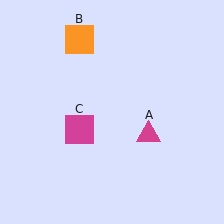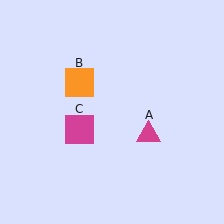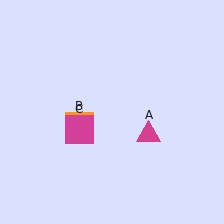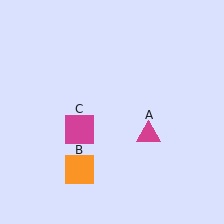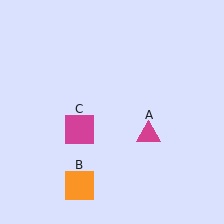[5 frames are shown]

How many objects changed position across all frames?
1 object changed position: orange square (object B).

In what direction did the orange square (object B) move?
The orange square (object B) moved down.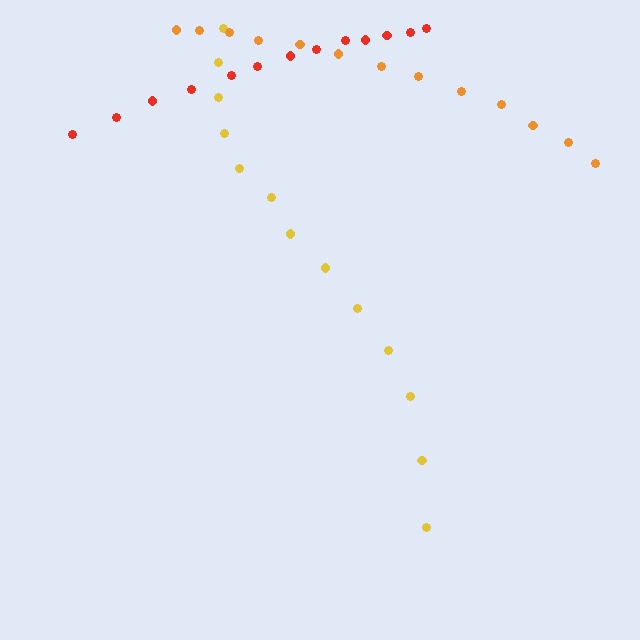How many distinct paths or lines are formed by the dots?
There are 3 distinct paths.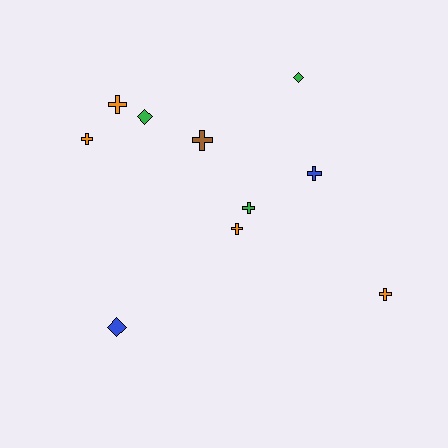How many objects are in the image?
There are 10 objects.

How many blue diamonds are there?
There is 1 blue diamond.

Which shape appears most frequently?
Cross, with 7 objects.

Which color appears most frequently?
Orange, with 4 objects.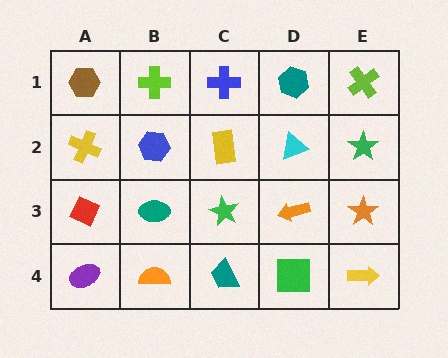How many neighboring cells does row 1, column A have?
2.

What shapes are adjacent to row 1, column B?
A blue hexagon (row 2, column B), a brown hexagon (row 1, column A), a blue cross (row 1, column C).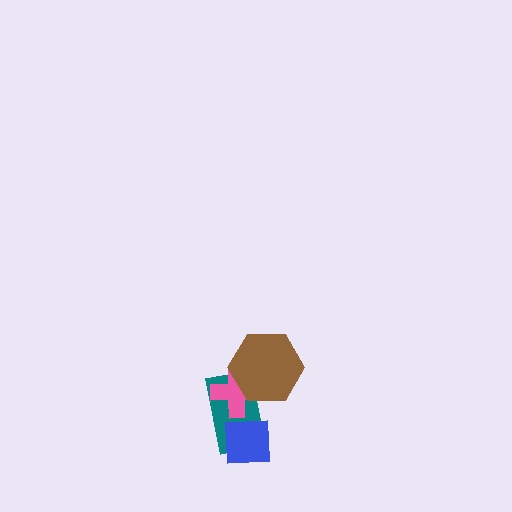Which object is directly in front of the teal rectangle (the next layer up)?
The pink cross is directly in front of the teal rectangle.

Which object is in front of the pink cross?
The brown hexagon is in front of the pink cross.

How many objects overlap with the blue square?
1 object overlaps with the blue square.